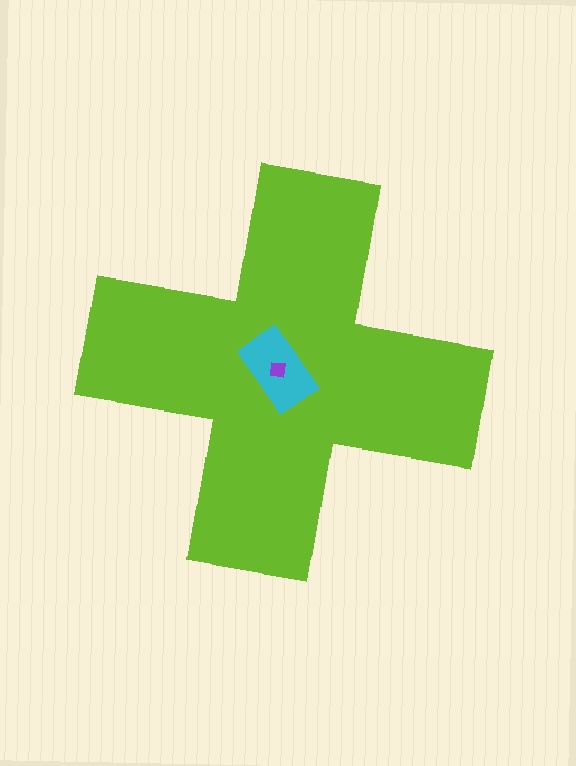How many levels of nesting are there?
3.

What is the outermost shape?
The lime cross.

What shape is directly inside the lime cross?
The cyan rectangle.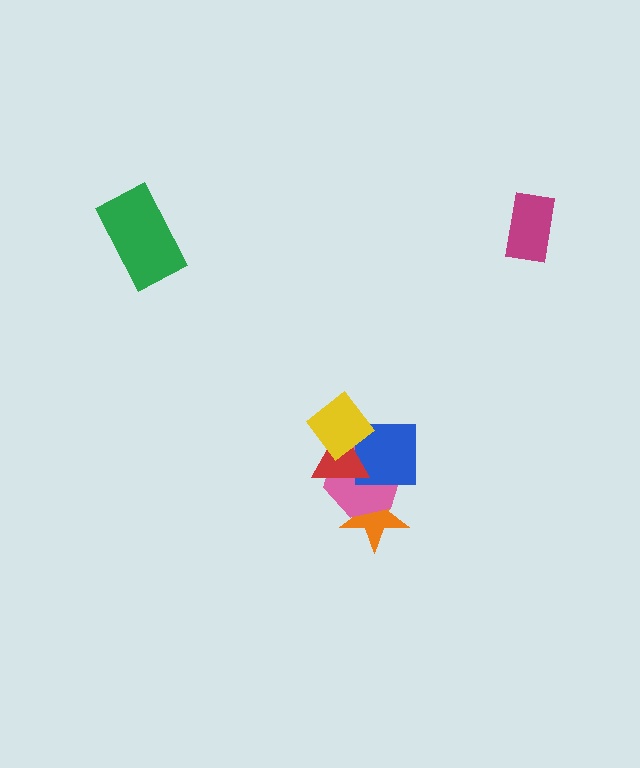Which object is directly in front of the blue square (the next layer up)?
The red triangle is directly in front of the blue square.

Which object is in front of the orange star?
The pink hexagon is in front of the orange star.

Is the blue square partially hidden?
Yes, it is partially covered by another shape.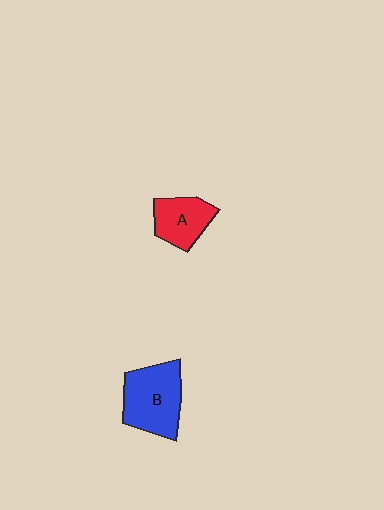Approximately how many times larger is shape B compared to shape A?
Approximately 1.5 times.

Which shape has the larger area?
Shape B (blue).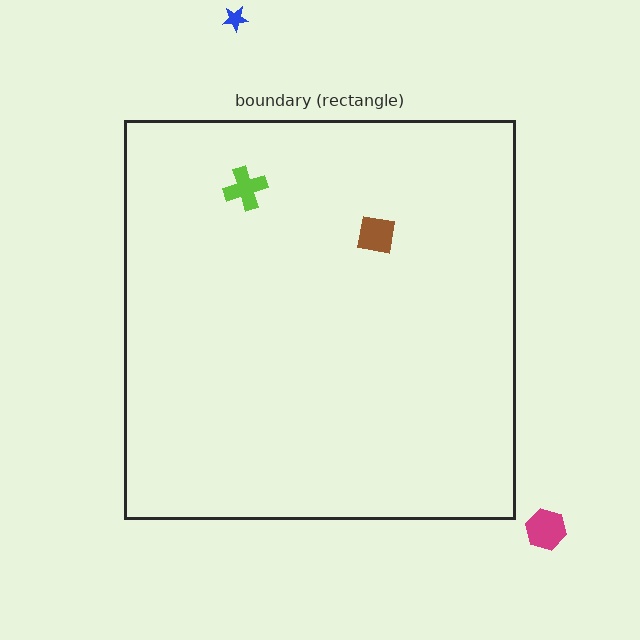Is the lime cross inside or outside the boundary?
Inside.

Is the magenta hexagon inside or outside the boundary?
Outside.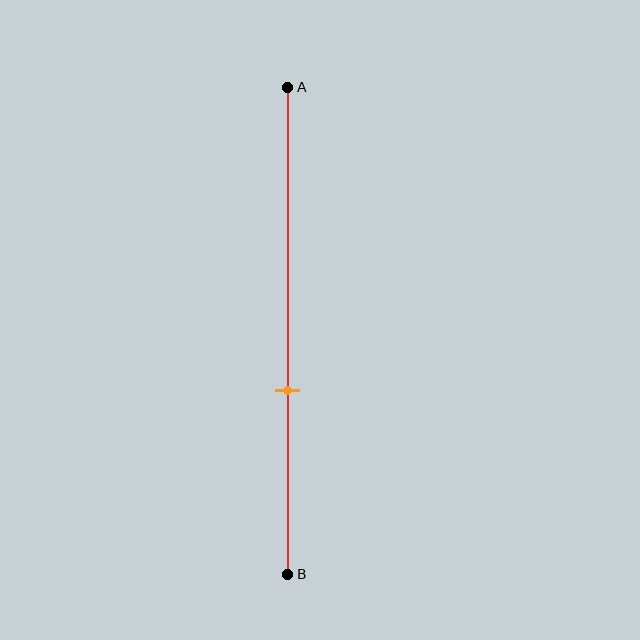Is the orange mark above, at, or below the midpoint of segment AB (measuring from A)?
The orange mark is below the midpoint of segment AB.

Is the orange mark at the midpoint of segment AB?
No, the mark is at about 60% from A, not at the 50% midpoint.